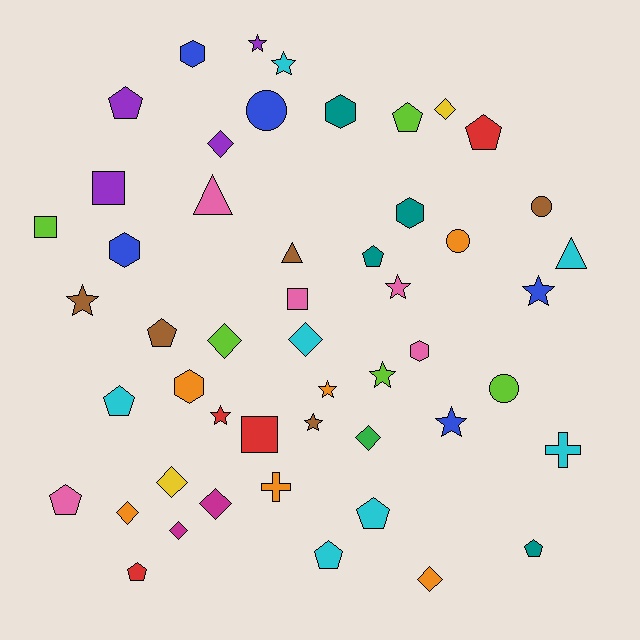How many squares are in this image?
There are 4 squares.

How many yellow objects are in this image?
There are 2 yellow objects.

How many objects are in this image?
There are 50 objects.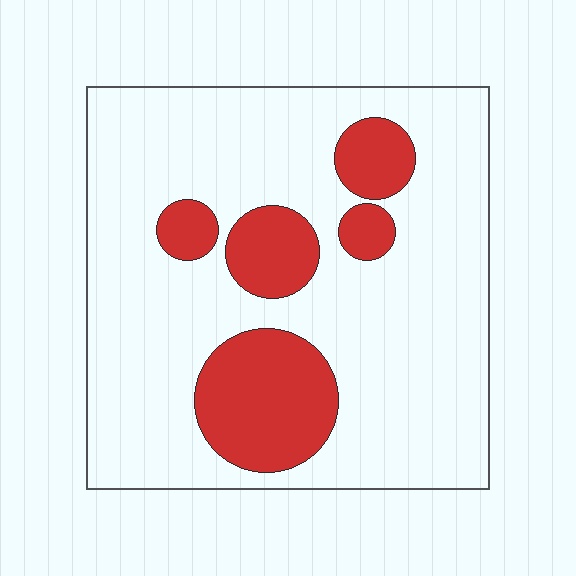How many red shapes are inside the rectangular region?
5.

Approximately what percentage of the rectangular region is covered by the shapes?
Approximately 20%.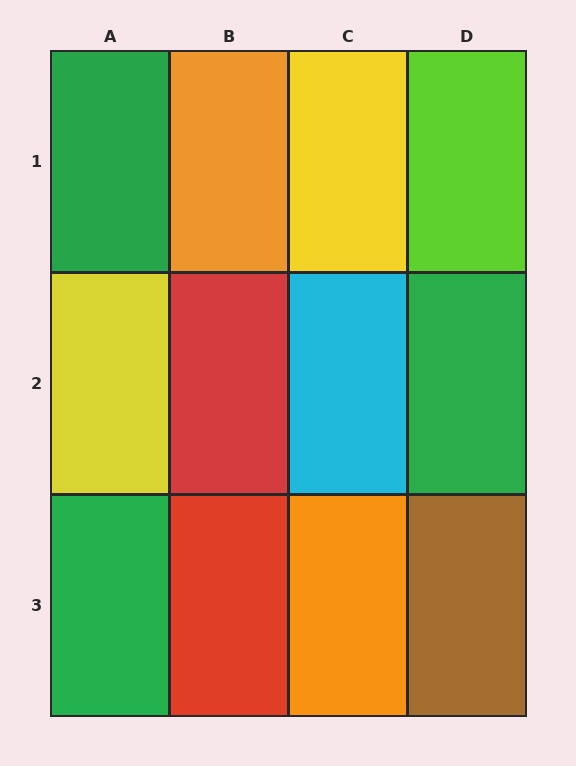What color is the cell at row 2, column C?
Cyan.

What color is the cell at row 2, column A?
Yellow.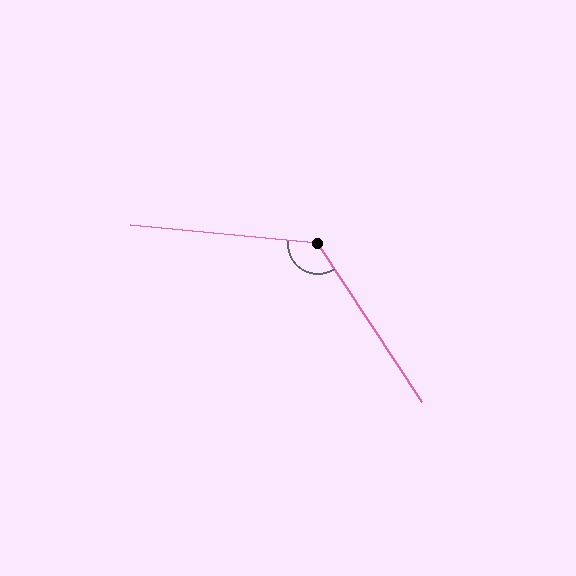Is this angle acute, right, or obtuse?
It is obtuse.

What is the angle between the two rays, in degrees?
Approximately 129 degrees.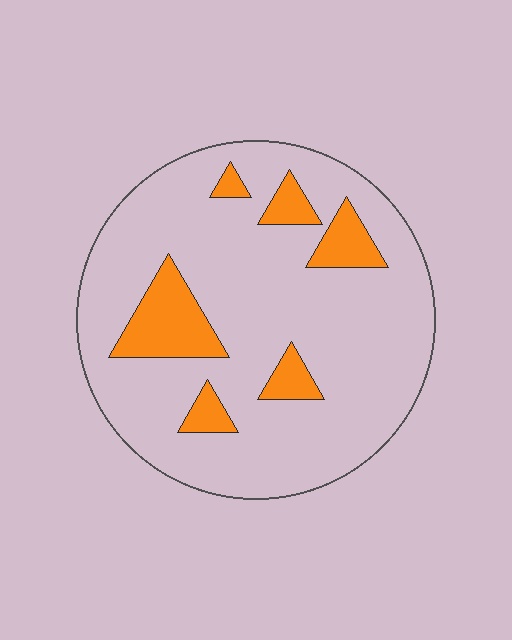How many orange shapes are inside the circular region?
6.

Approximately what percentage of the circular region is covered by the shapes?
Approximately 15%.